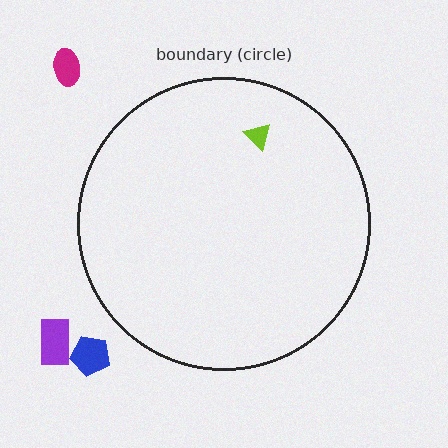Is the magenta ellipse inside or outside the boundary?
Outside.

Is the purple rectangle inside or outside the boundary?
Outside.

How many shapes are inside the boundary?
1 inside, 3 outside.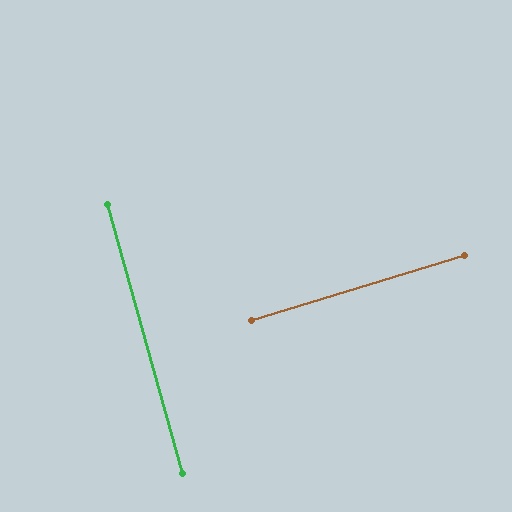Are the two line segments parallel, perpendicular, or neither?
Perpendicular — they meet at approximately 89°.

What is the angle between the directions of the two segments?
Approximately 89 degrees.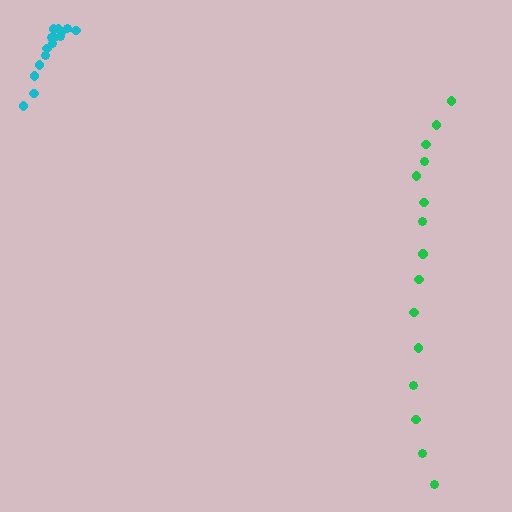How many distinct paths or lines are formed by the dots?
There are 2 distinct paths.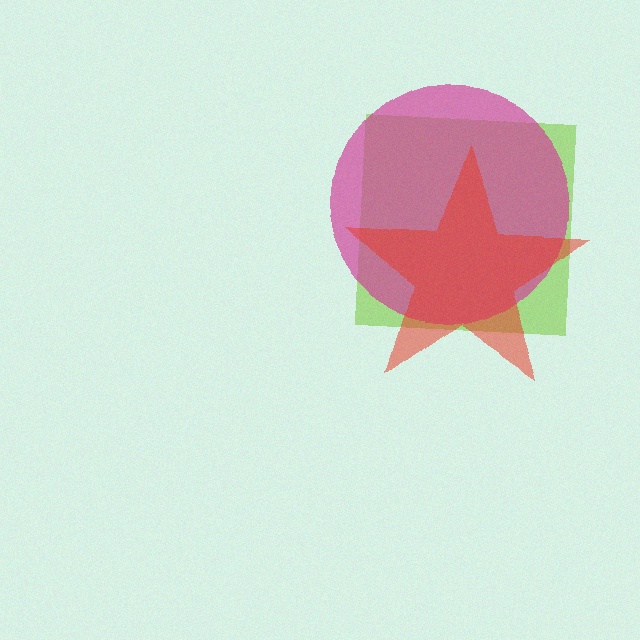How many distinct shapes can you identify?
There are 3 distinct shapes: a lime square, a magenta circle, a red star.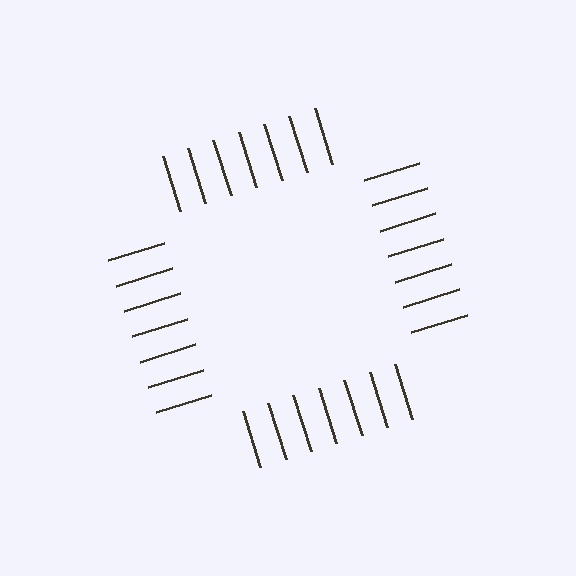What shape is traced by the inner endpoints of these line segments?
An illusory square — the line segments terminate on its edges but no continuous stroke is drawn.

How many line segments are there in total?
28 — 7 along each of the 4 edges.